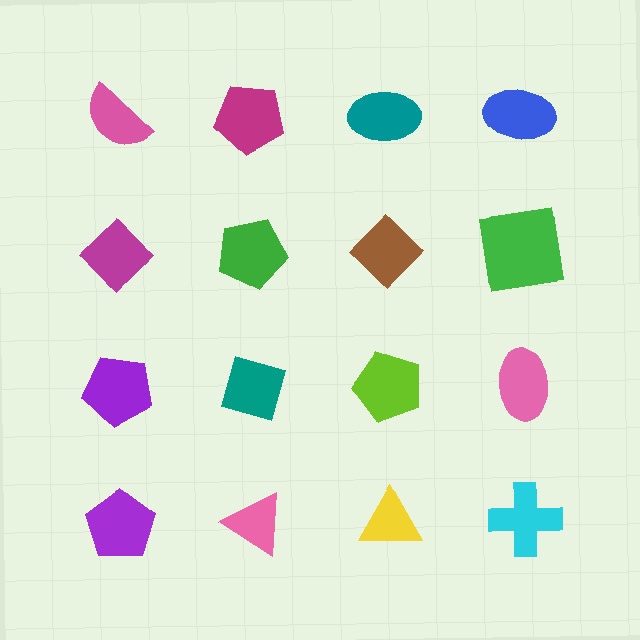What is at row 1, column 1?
A pink semicircle.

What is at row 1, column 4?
A blue ellipse.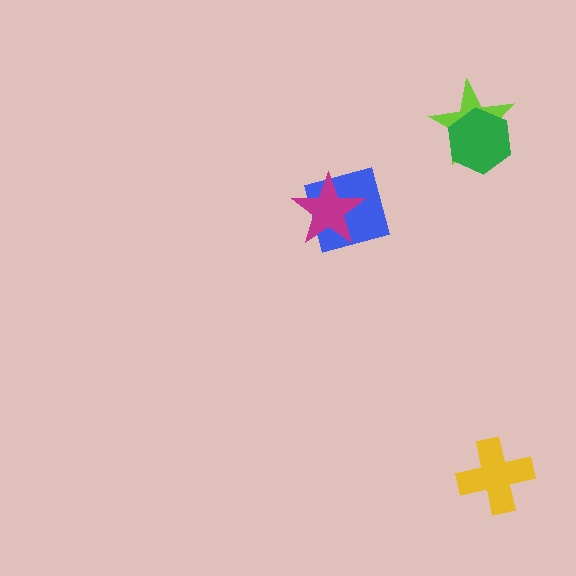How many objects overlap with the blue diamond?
1 object overlaps with the blue diamond.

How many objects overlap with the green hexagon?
1 object overlaps with the green hexagon.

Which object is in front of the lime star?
The green hexagon is in front of the lime star.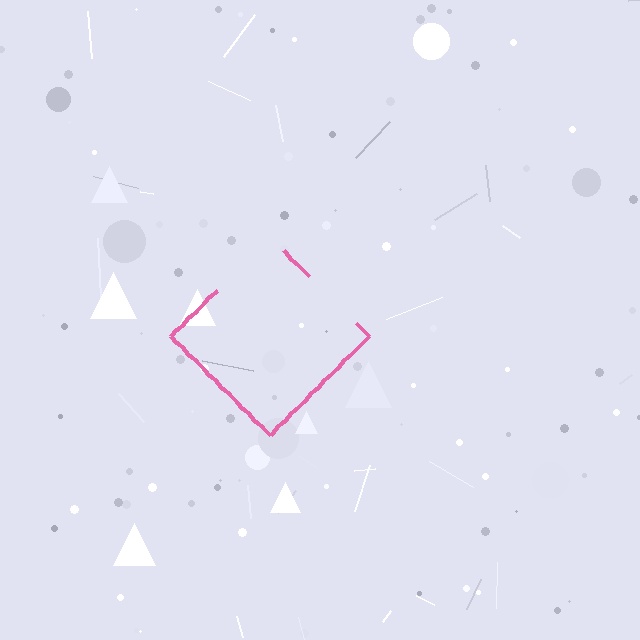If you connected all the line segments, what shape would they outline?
They would outline a diamond.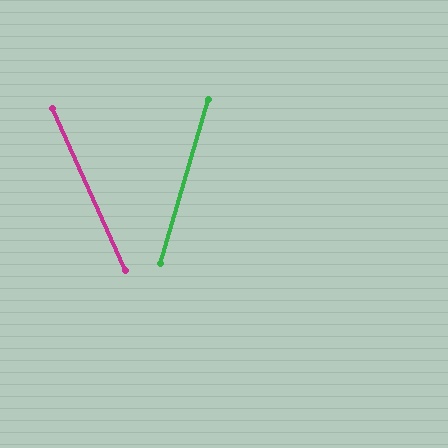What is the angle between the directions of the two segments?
Approximately 40 degrees.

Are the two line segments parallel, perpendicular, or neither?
Neither parallel nor perpendicular — they differ by about 40°.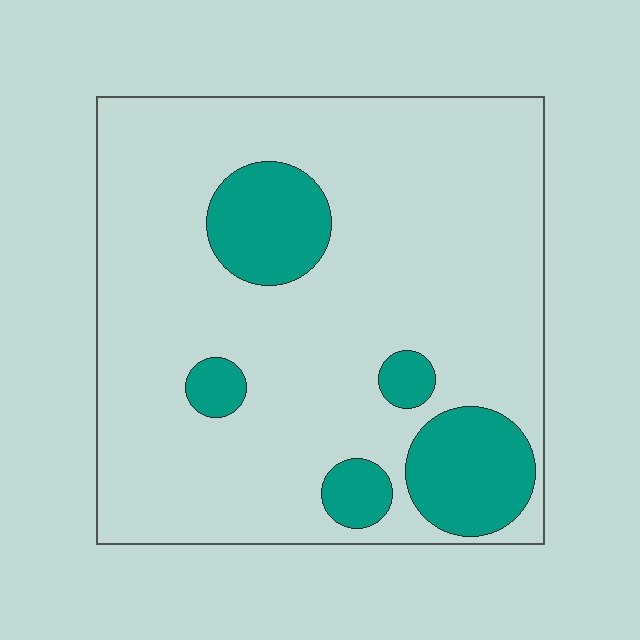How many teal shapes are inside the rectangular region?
5.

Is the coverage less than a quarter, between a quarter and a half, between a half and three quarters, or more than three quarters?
Less than a quarter.